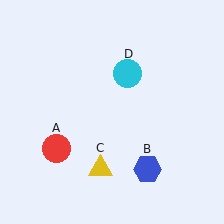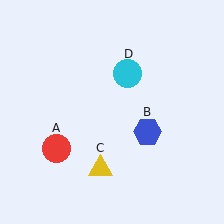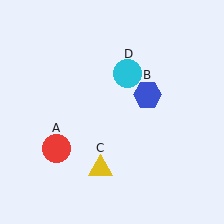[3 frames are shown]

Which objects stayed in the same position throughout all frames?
Red circle (object A) and yellow triangle (object C) and cyan circle (object D) remained stationary.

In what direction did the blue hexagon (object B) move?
The blue hexagon (object B) moved up.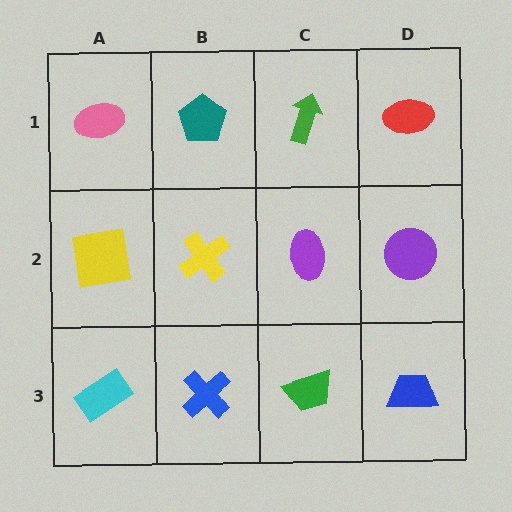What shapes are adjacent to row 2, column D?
A red ellipse (row 1, column D), a blue trapezoid (row 3, column D), a purple ellipse (row 2, column C).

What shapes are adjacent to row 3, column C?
A purple ellipse (row 2, column C), a blue cross (row 3, column B), a blue trapezoid (row 3, column D).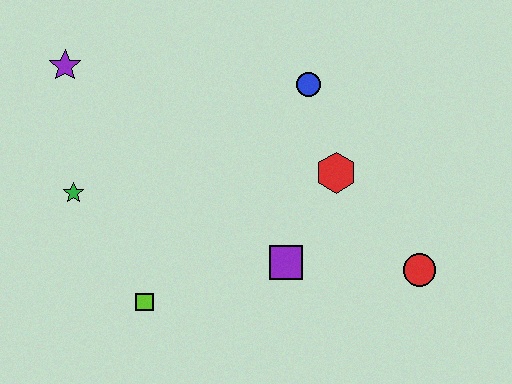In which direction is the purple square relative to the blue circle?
The purple square is below the blue circle.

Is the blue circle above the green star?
Yes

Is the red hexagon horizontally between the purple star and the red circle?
Yes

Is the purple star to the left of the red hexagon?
Yes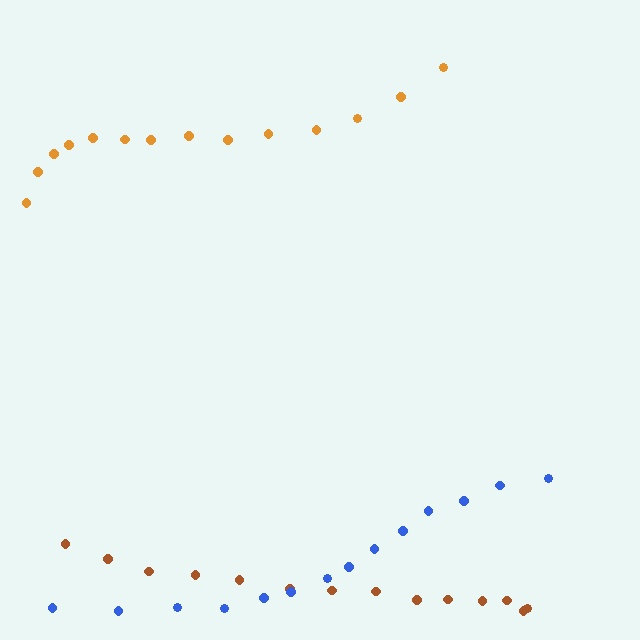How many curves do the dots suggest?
There are 3 distinct paths.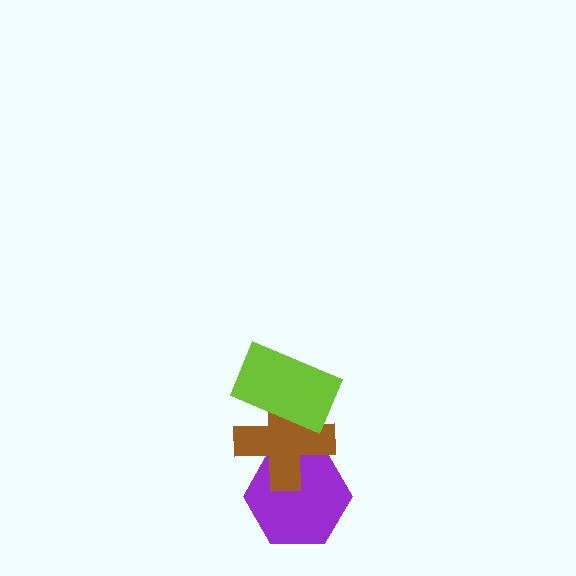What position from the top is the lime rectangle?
The lime rectangle is 1st from the top.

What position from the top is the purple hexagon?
The purple hexagon is 3rd from the top.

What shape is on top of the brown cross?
The lime rectangle is on top of the brown cross.